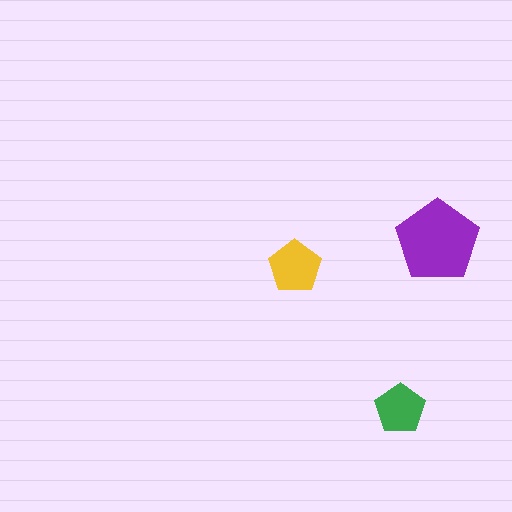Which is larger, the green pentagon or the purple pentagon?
The purple one.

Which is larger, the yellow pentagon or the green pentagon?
The yellow one.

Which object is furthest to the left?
The yellow pentagon is leftmost.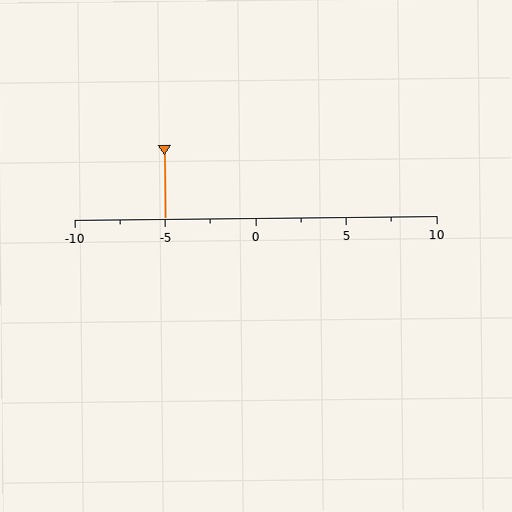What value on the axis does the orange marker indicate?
The marker indicates approximately -5.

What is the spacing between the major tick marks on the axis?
The major ticks are spaced 5 apart.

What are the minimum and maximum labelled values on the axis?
The axis runs from -10 to 10.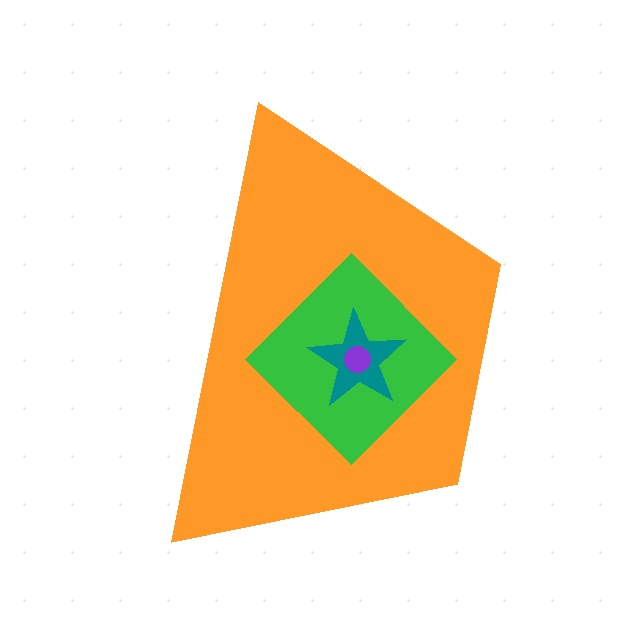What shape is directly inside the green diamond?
The teal star.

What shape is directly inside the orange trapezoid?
The green diamond.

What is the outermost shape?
The orange trapezoid.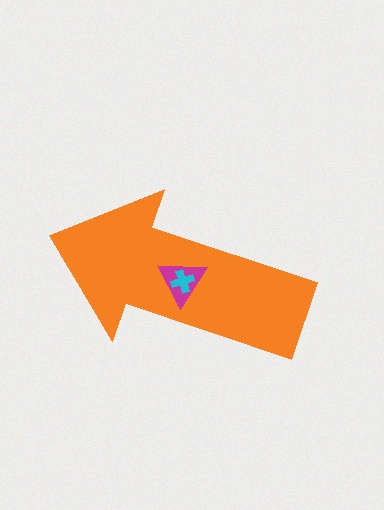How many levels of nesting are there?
3.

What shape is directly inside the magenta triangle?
The cyan cross.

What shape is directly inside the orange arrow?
The magenta triangle.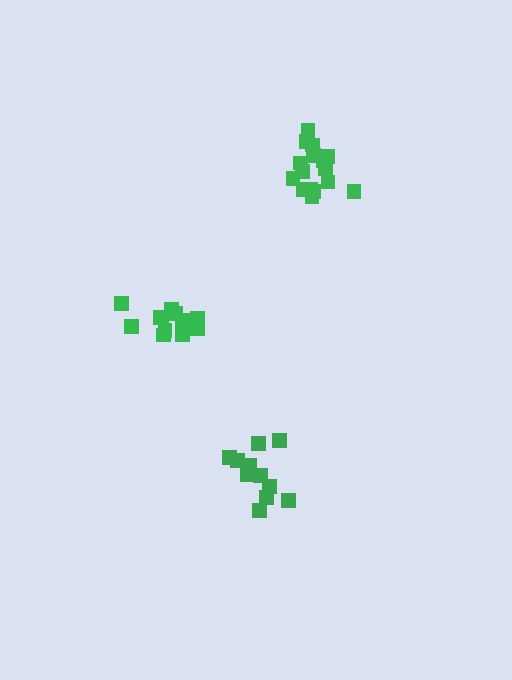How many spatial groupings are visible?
There are 3 spatial groupings.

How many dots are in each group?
Group 1: 16 dots, Group 2: 12 dots, Group 3: 11 dots (39 total).